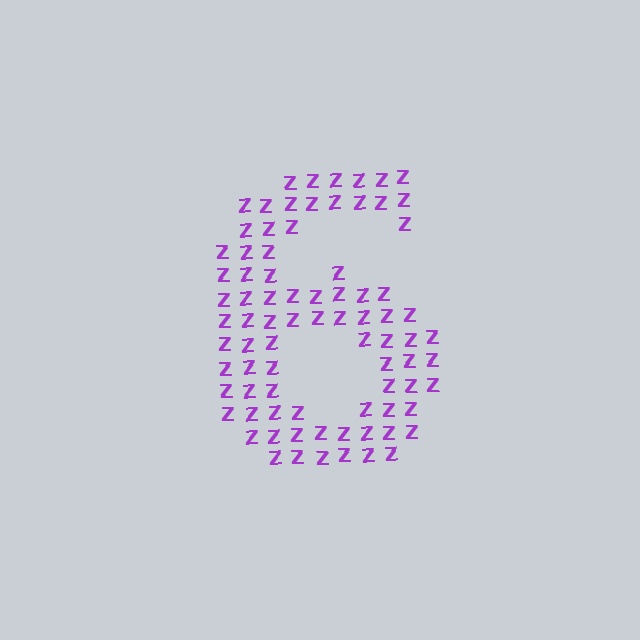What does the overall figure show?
The overall figure shows the digit 6.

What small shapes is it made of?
It is made of small letter Z's.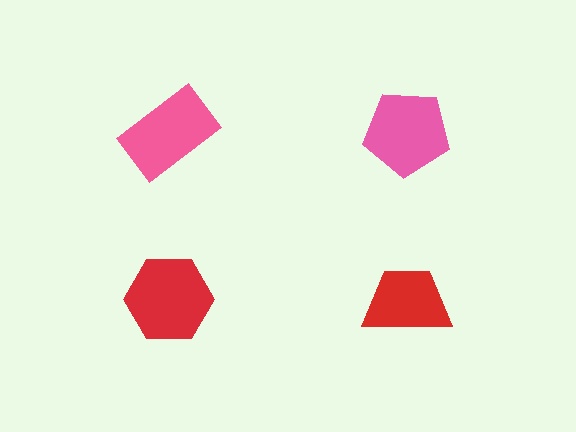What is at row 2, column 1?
A red hexagon.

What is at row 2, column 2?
A red trapezoid.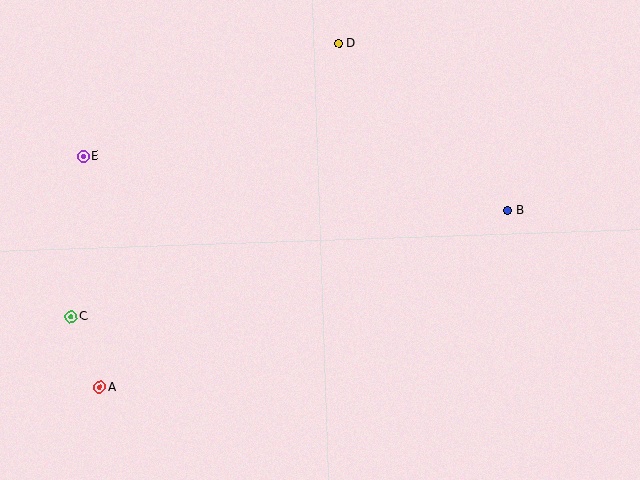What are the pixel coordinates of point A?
Point A is at (100, 387).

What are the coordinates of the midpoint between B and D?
The midpoint between B and D is at (423, 127).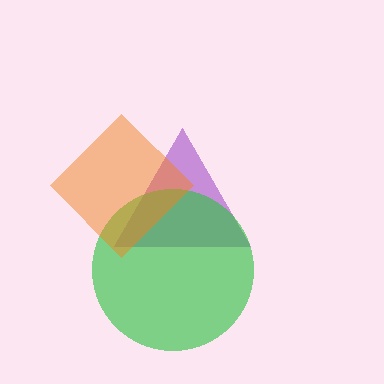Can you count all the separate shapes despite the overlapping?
Yes, there are 3 separate shapes.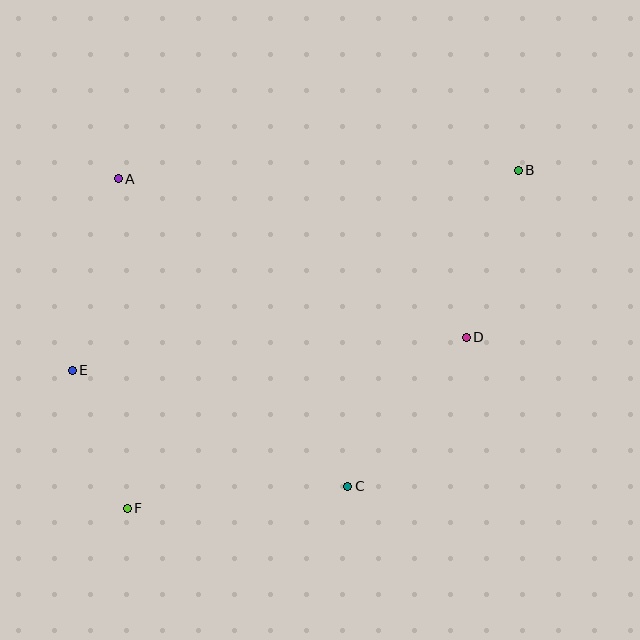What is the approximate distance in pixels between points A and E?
The distance between A and E is approximately 197 pixels.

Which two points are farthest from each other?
Points B and F are farthest from each other.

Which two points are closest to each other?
Points E and F are closest to each other.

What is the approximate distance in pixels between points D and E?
The distance between D and E is approximately 395 pixels.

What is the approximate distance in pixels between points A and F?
The distance between A and F is approximately 330 pixels.